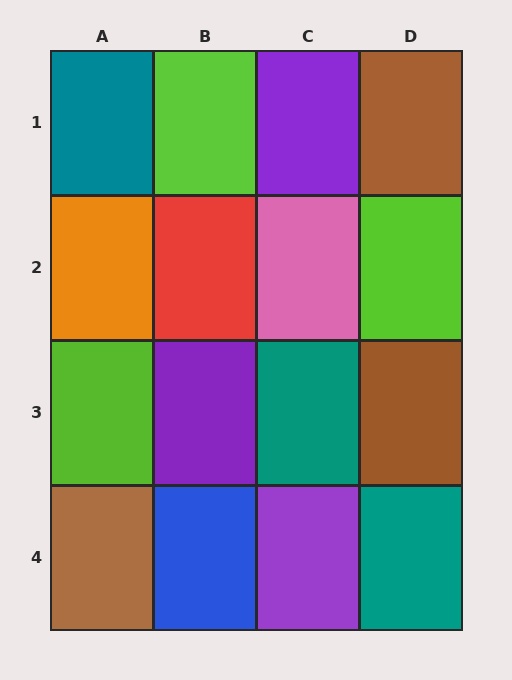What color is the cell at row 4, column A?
Brown.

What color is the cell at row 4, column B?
Blue.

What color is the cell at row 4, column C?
Purple.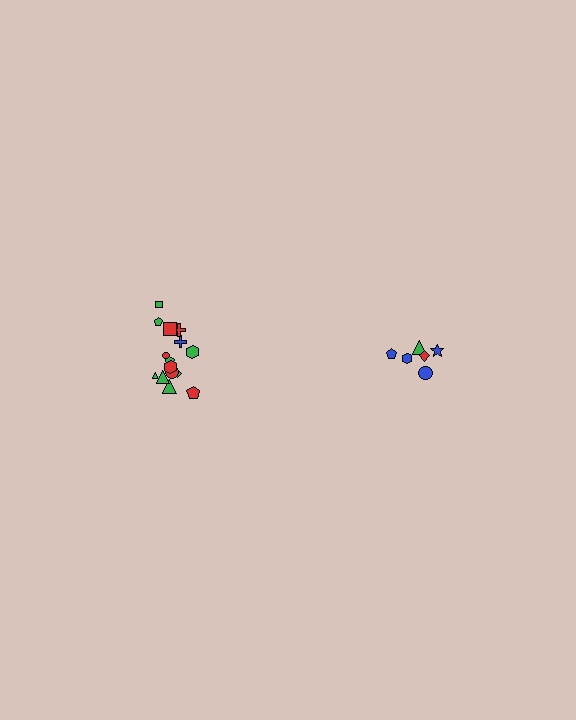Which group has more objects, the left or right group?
The left group.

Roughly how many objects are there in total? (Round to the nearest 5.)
Roughly 20 objects in total.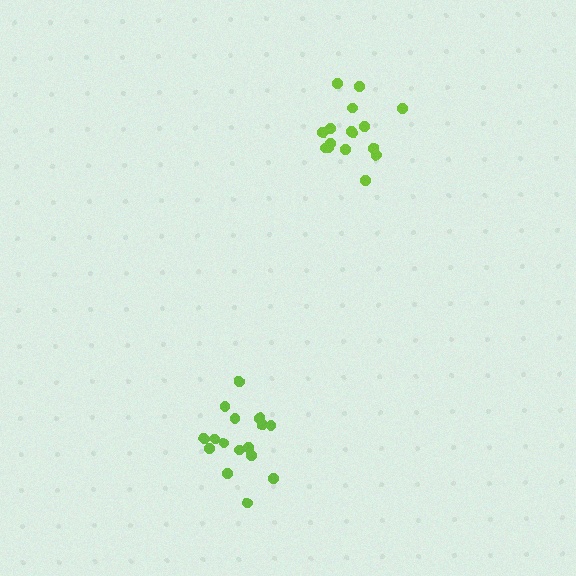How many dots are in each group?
Group 1: 16 dots, Group 2: 16 dots (32 total).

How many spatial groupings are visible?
There are 2 spatial groupings.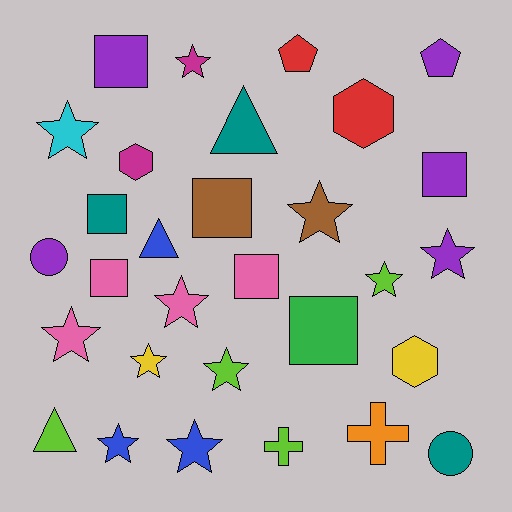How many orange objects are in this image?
There is 1 orange object.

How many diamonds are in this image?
There are no diamonds.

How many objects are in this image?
There are 30 objects.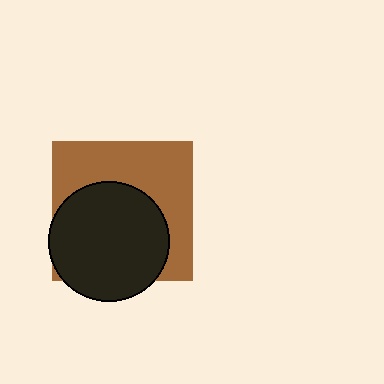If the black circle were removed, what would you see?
You would see the complete brown square.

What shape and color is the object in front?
The object in front is a black circle.